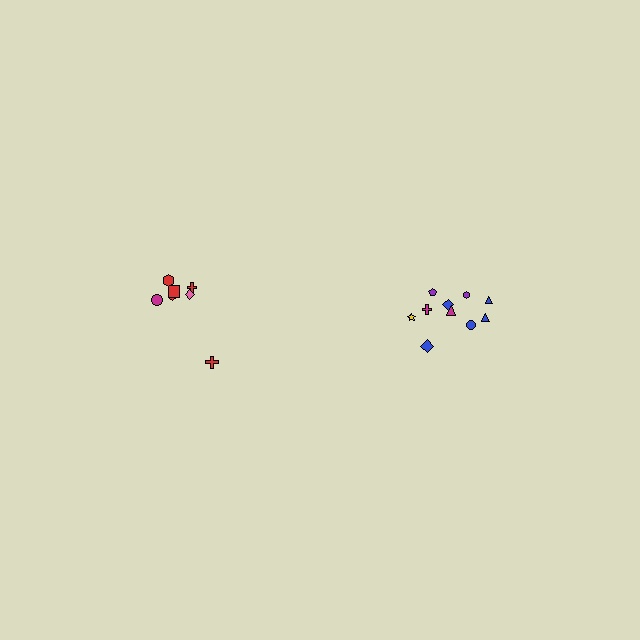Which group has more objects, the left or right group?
The right group.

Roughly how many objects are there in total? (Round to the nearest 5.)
Roughly 15 objects in total.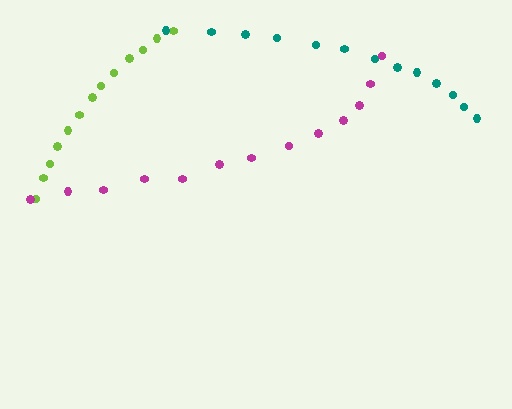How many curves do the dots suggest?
There are 3 distinct paths.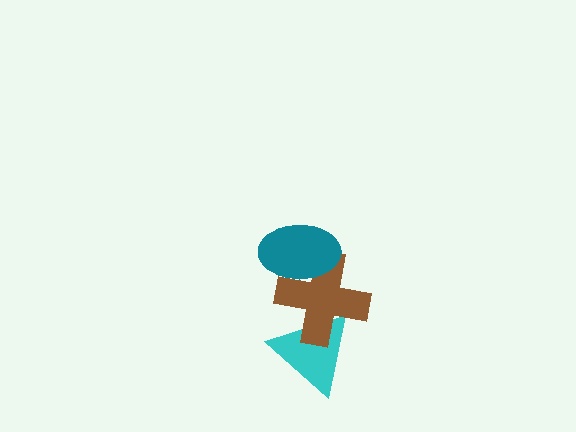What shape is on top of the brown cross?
The teal ellipse is on top of the brown cross.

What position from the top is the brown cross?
The brown cross is 2nd from the top.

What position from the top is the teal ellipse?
The teal ellipse is 1st from the top.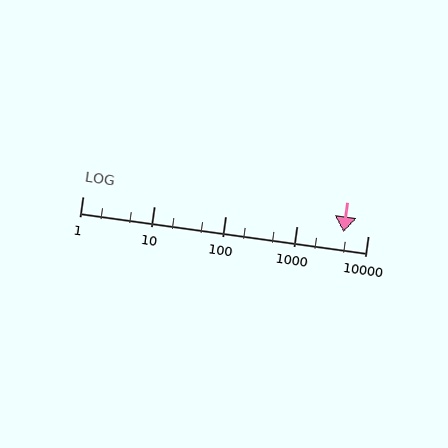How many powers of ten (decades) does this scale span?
The scale spans 4 decades, from 1 to 10000.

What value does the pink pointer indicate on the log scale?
The pointer indicates approximately 4500.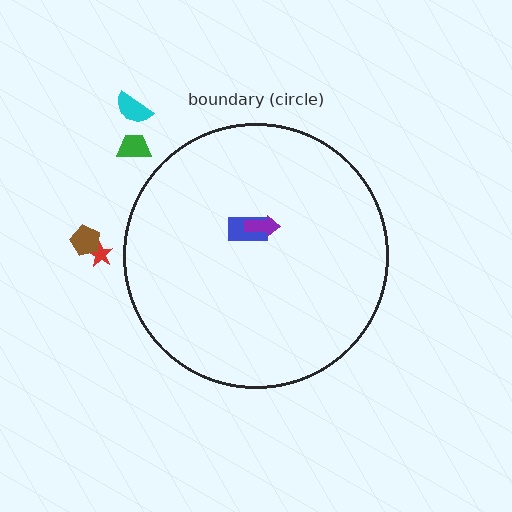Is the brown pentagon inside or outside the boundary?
Outside.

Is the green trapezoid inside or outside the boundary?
Outside.